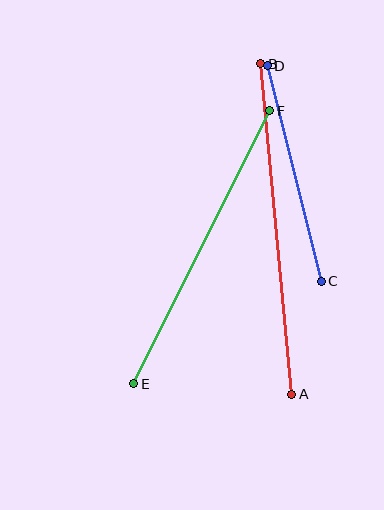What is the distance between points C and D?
The distance is approximately 222 pixels.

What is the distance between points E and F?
The distance is approximately 305 pixels.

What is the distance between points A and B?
The distance is approximately 332 pixels.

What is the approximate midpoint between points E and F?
The midpoint is at approximately (202, 247) pixels.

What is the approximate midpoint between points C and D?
The midpoint is at approximately (294, 174) pixels.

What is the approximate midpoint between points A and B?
The midpoint is at approximately (276, 229) pixels.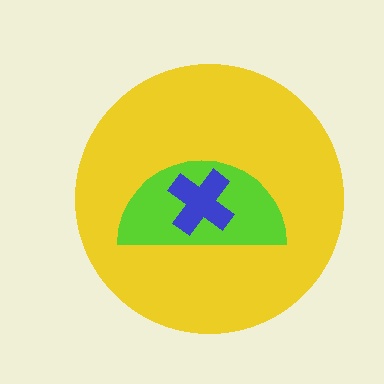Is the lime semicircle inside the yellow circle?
Yes.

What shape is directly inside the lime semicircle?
The blue cross.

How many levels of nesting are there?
3.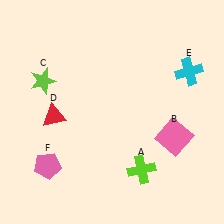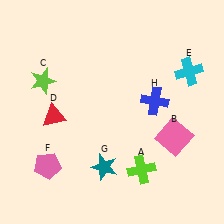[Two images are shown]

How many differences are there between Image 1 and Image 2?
There are 2 differences between the two images.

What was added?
A teal star (G), a blue cross (H) were added in Image 2.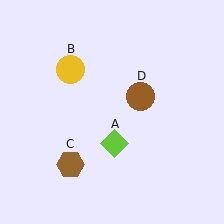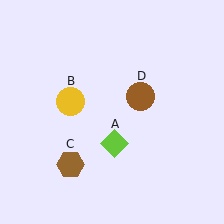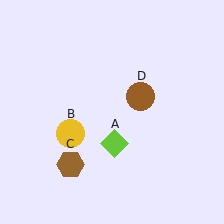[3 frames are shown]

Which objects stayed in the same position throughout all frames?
Lime diamond (object A) and brown hexagon (object C) and brown circle (object D) remained stationary.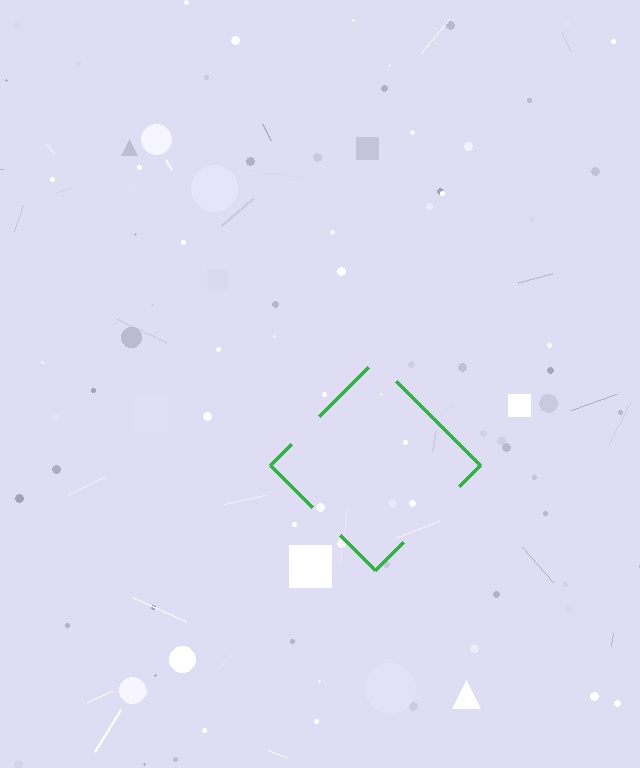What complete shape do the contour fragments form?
The contour fragments form a diamond.